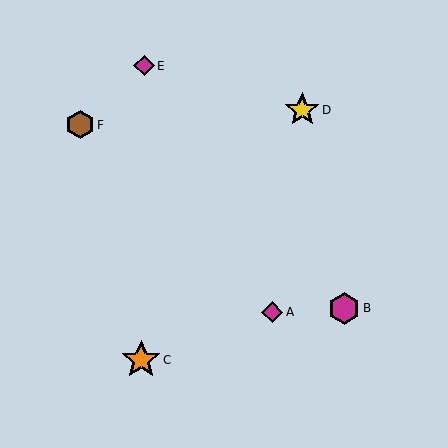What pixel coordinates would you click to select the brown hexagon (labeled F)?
Click at (80, 125) to select the brown hexagon F.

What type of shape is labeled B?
Shape B is a magenta hexagon.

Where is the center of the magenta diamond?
The center of the magenta diamond is at (272, 312).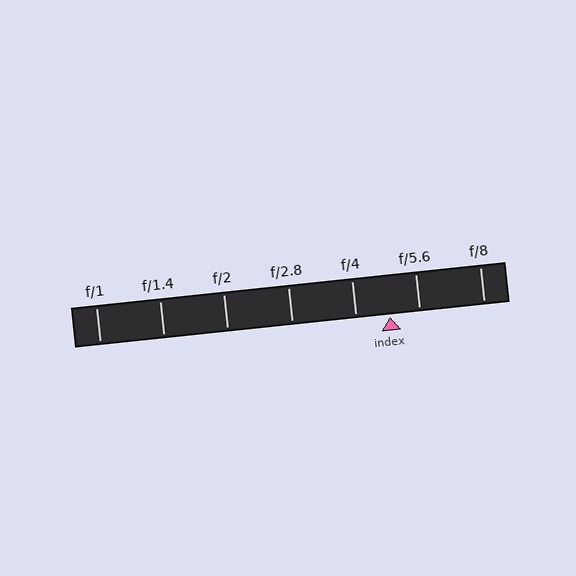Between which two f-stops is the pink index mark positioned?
The index mark is between f/4 and f/5.6.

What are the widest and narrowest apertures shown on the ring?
The widest aperture shown is f/1 and the narrowest is f/8.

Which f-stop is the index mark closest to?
The index mark is closest to f/5.6.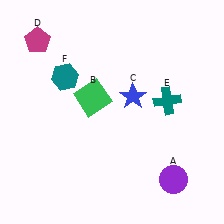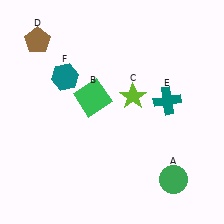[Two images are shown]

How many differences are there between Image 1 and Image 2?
There are 3 differences between the two images.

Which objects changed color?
A changed from purple to green. C changed from blue to lime. D changed from magenta to brown.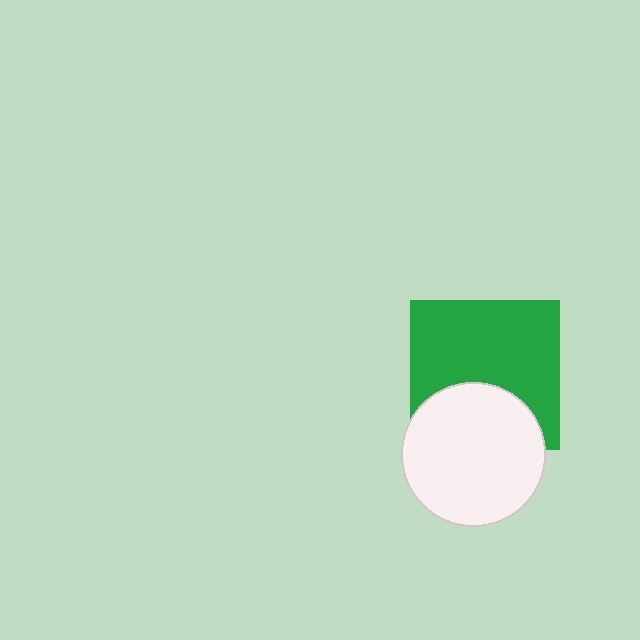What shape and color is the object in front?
The object in front is a white circle.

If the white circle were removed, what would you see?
You would see the complete green square.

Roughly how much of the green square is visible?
Most of it is visible (roughly 67%).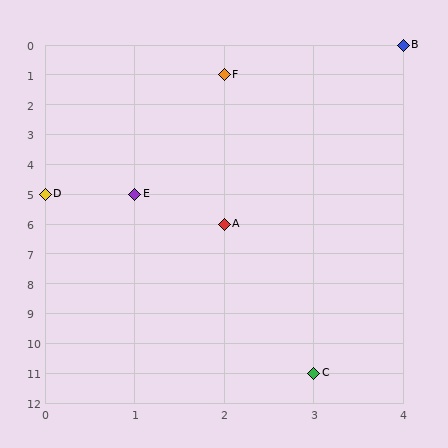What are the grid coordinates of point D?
Point D is at grid coordinates (0, 5).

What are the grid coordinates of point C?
Point C is at grid coordinates (3, 11).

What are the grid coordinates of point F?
Point F is at grid coordinates (2, 1).